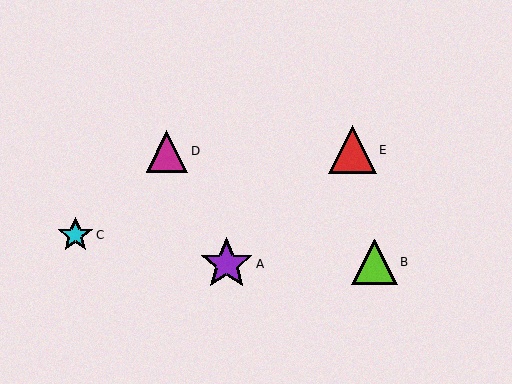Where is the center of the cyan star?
The center of the cyan star is at (75, 235).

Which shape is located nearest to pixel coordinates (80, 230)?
The cyan star (labeled C) at (75, 235) is nearest to that location.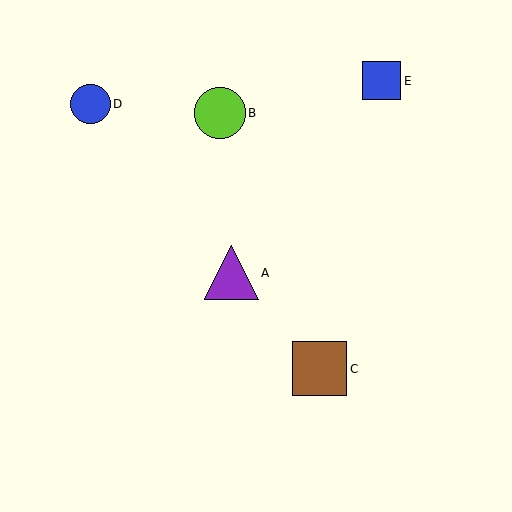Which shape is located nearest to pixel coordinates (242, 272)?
The purple triangle (labeled A) at (232, 273) is nearest to that location.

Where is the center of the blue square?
The center of the blue square is at (381, 81).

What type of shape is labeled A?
Shape A is a purple triangle.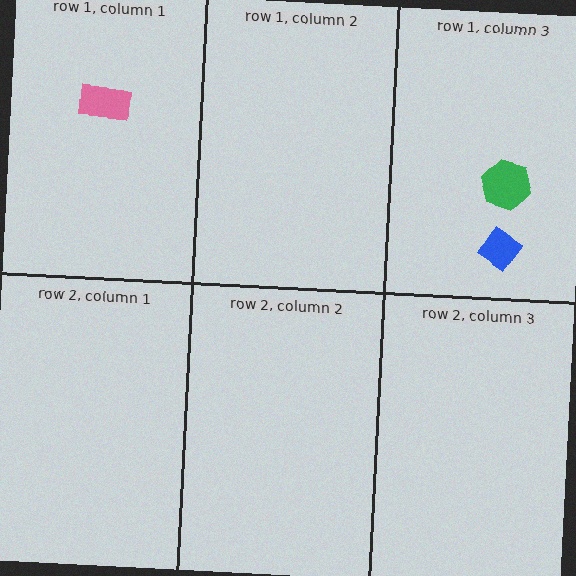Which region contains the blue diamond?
The row 1, column 3 region.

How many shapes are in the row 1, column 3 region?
2.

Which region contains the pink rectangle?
The row 1, column 1 region.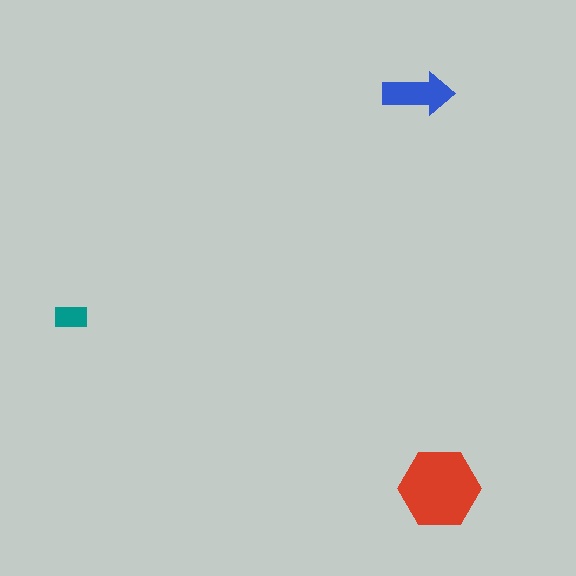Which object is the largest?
The red hexagon.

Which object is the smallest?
The teal rectangle.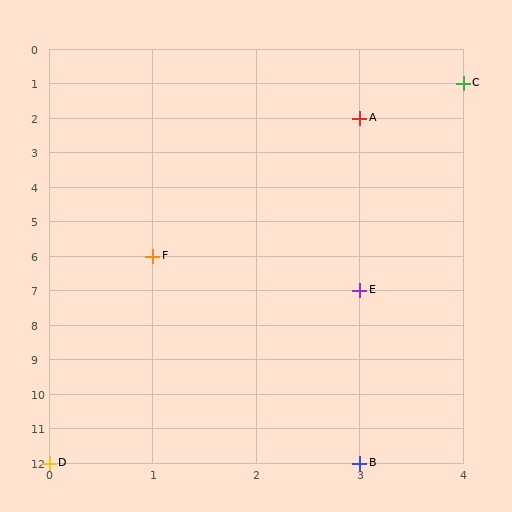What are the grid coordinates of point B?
Point B is at grid coordinates (3, 12).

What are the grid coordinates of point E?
Point E is at grid coordinates (3, 7).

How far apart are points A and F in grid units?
Points A and F are 2 columns and 4 rows apart (about 4.5 grid units diagonally).